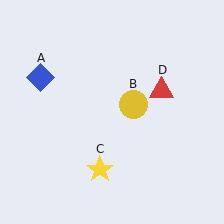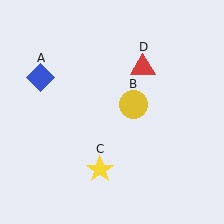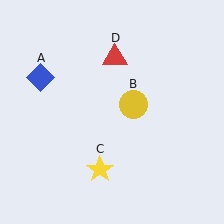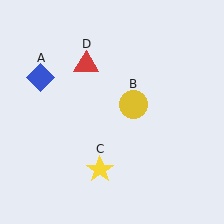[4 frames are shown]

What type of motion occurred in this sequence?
The red triangle (object D) rotated counterclockwise around the center of the scene.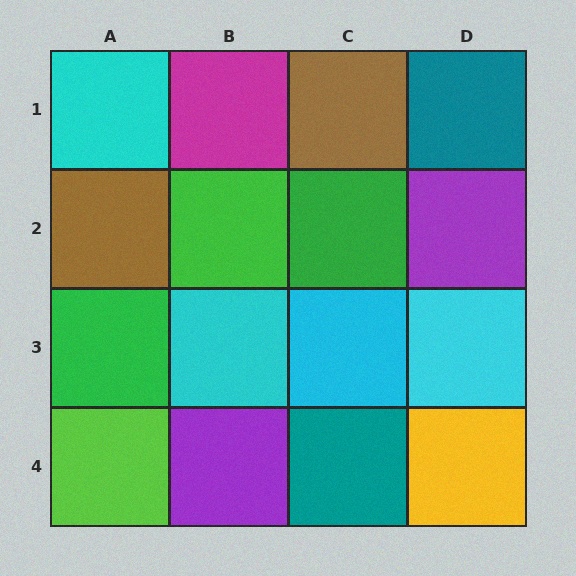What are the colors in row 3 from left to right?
Green, cyan, cyan, cyan.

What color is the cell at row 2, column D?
Purple.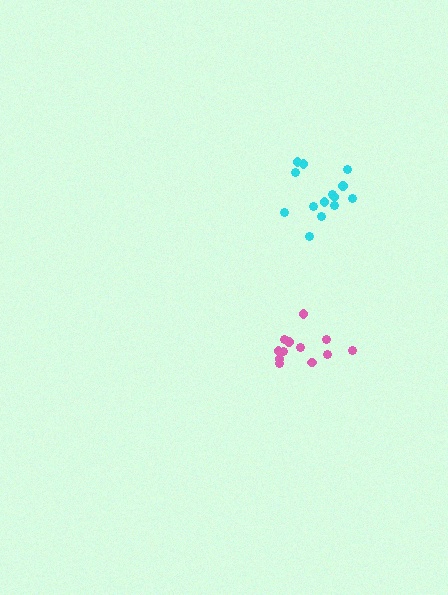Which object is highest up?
The cyan cluster is topmost.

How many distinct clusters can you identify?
There are 2 distinct clusters.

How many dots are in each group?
Group 1: 14 dots, Group 2: 12 dots (26 total).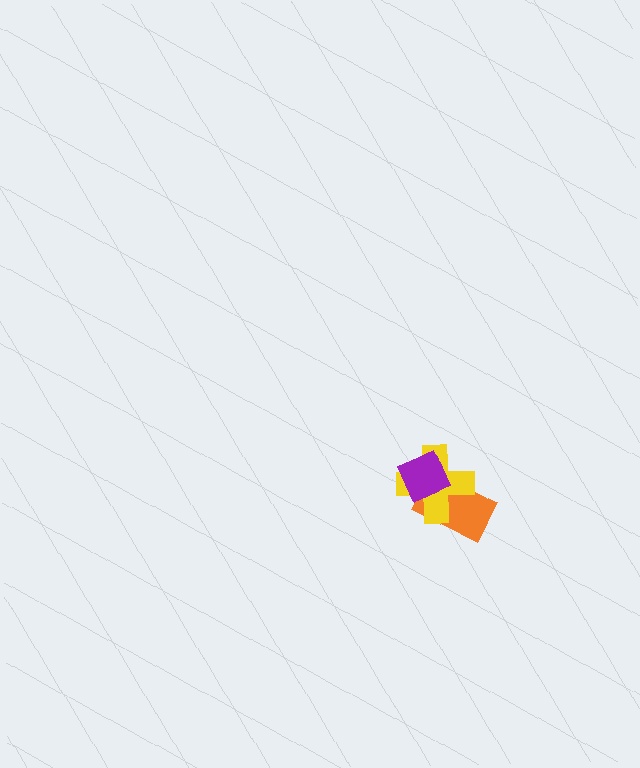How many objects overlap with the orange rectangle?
2 objects overlap with the orange rectangle.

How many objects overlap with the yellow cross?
2 objects overlap with the yellow cross.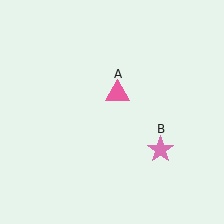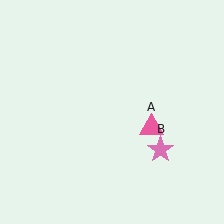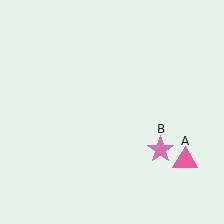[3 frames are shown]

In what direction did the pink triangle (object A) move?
The pink triangle (object A) moved down and to the right.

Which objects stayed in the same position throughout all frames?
Pink star (object B) remained stationary.